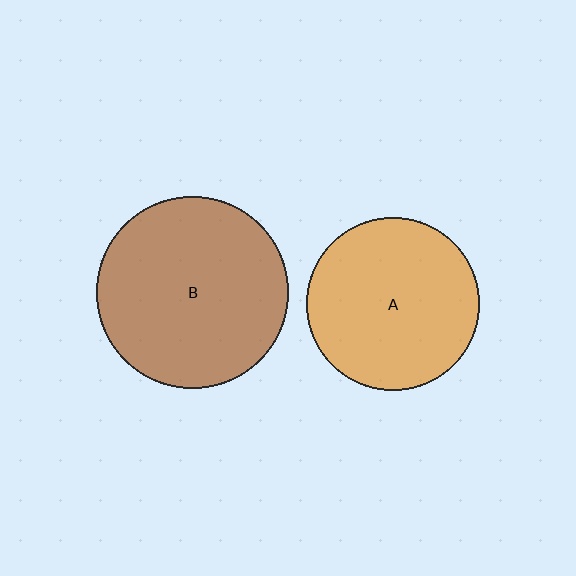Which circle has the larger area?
Circle B (brown).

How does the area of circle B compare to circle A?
Approximately 1.2 times.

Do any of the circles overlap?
No, none of the circles overlap.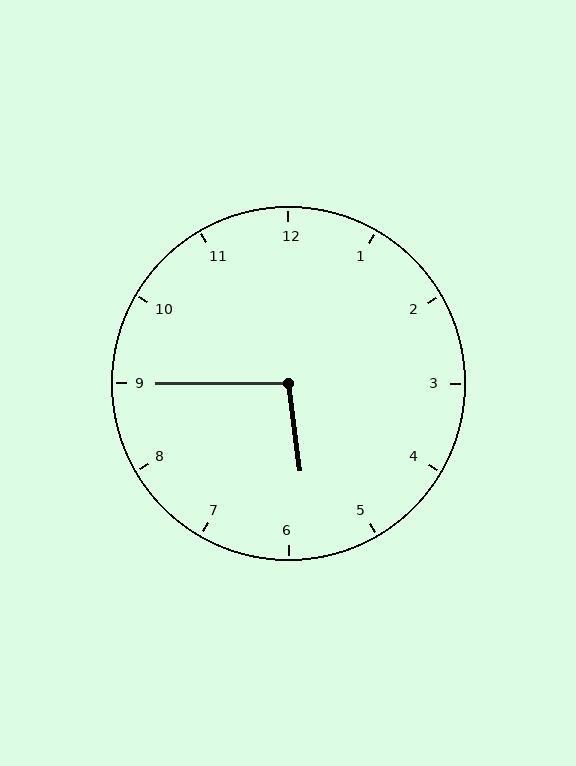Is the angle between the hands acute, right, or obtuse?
It is obtuse.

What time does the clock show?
5:45.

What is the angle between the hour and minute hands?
Approximately 98 degrees.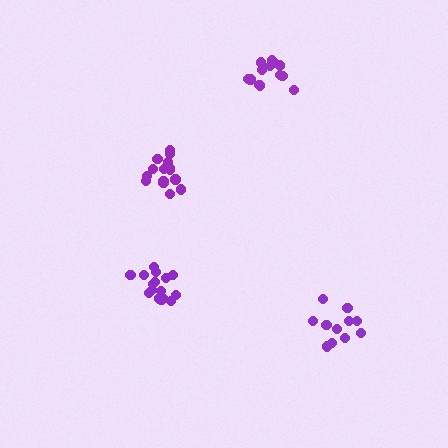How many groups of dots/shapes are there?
There are 4 groups.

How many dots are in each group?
Group 1: 11 dots, Group 2: 16 dots, Group 3: 16 dots, Group 4: 13 dots (56 total).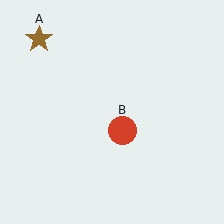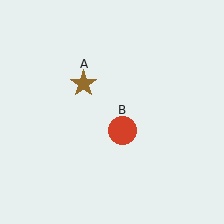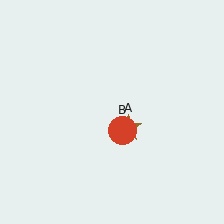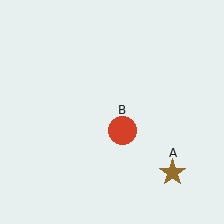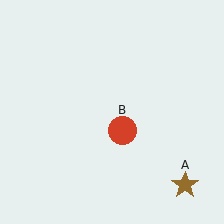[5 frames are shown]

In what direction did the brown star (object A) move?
The brown star (object A) moved down and to the right.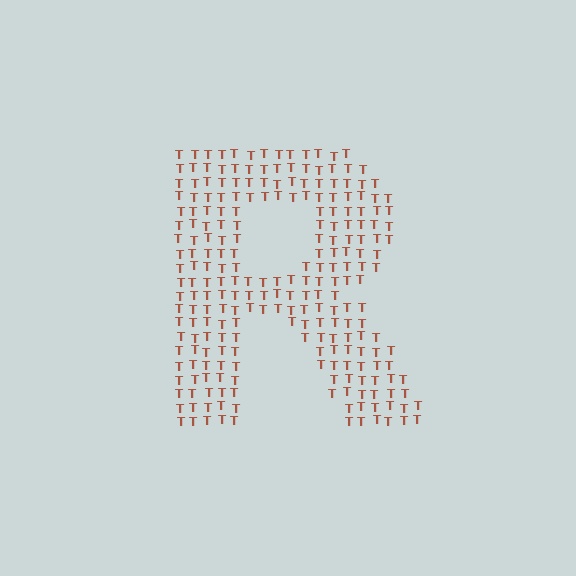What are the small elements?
The small elements are letter T's.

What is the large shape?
The large shape is the letter R.